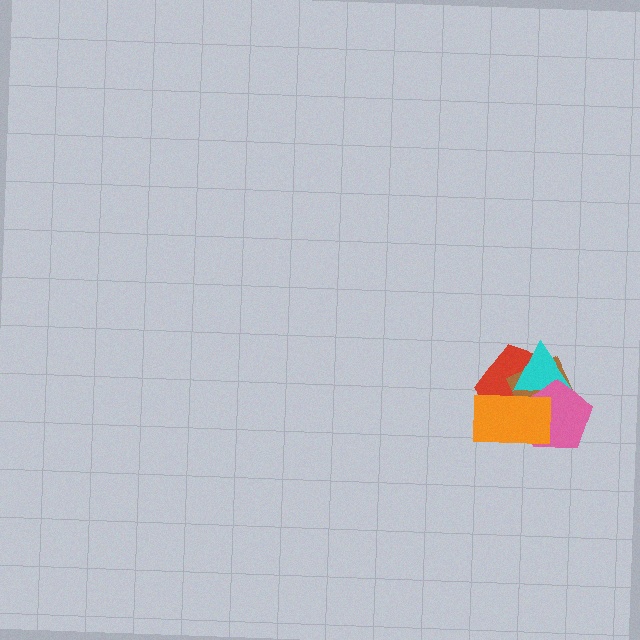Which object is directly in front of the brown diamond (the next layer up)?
The cyan triangle is directly in front of the brown diamond.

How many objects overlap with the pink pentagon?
4 objects overlap with the pink pentagon.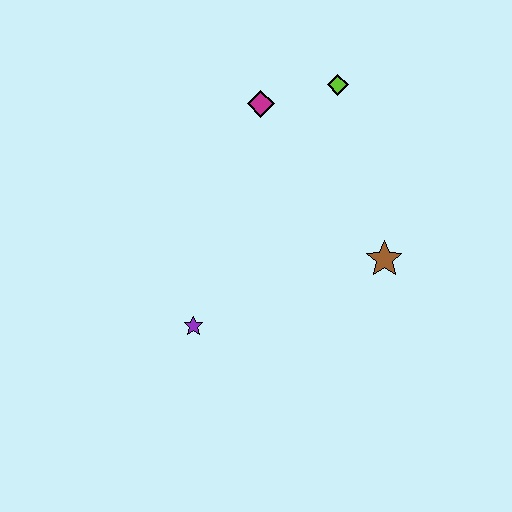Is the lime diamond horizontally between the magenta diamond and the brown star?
Yes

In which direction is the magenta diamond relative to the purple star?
The magenta diamond is above the purple star.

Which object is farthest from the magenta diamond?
The purple star is farthest from the magenta diamond.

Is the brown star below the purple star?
No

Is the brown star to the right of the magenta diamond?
Yes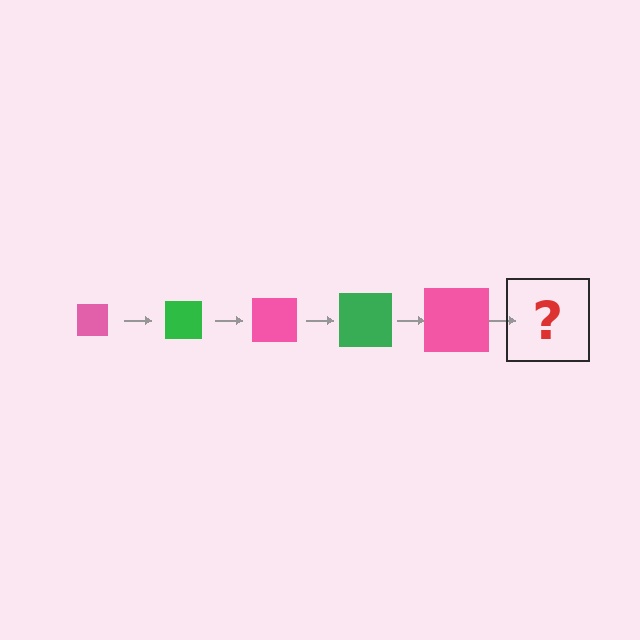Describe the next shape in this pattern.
It should be a green square, larger than the previous one.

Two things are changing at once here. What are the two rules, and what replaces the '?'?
The two rules are that the square grows larger each step and the color cycles through pink and green. The '?' should be a green square, larger than the previous one.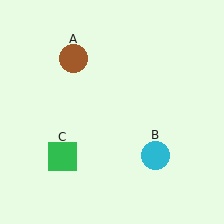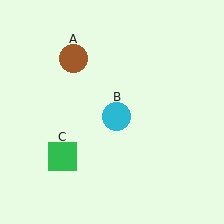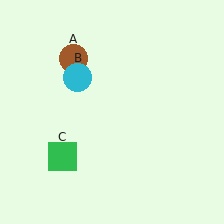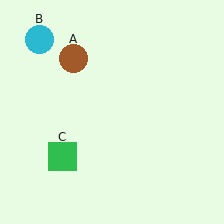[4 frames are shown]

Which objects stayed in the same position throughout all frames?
Brown circle (object A) and green square (object C) remained stationary.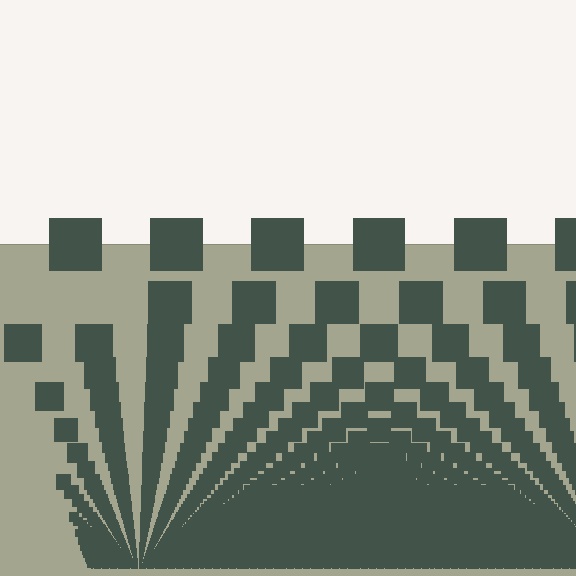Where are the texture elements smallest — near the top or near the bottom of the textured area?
Near the bottom.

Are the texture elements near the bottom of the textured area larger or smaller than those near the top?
Smaller. The gradient is inverted — elements near the bottom are smaller and denser.